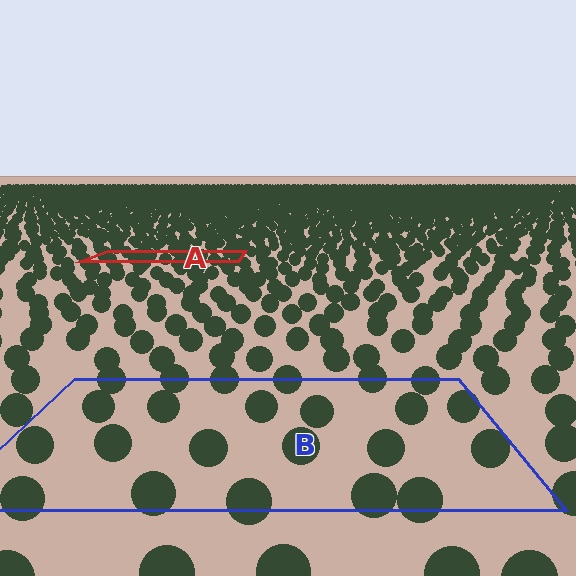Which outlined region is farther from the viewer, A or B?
Region A is farther from the viewer — the texture elements inside it appear smaller and more densely packed.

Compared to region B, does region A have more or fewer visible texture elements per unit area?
Region A has more texture elements per unit area — they are packed more densely because it is farther away.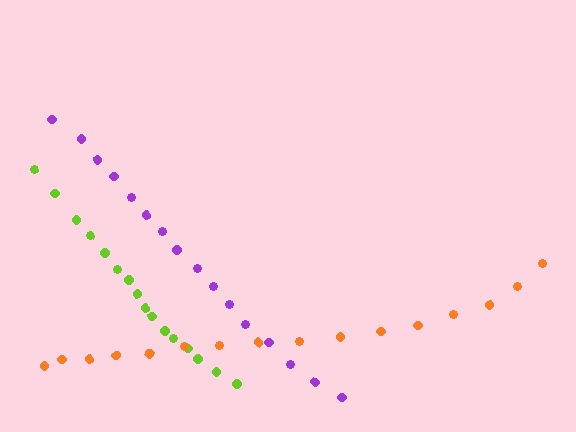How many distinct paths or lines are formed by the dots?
There are 3 distinct paths.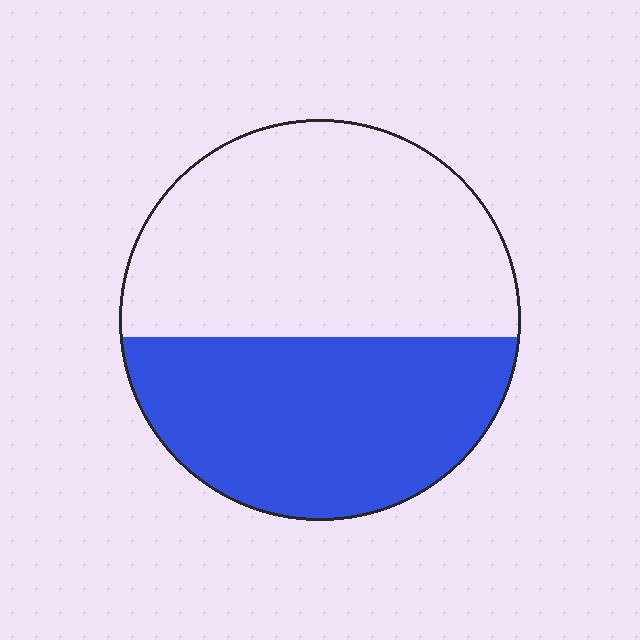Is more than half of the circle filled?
No.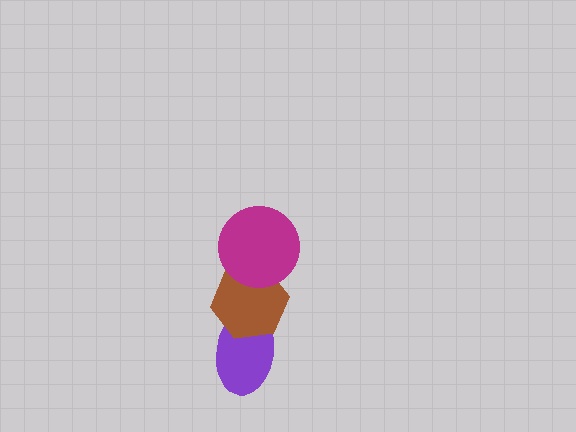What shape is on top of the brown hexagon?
The magenta circle is on top of the brown hexagon.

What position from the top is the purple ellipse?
The purple ellipse is 3rd from the top.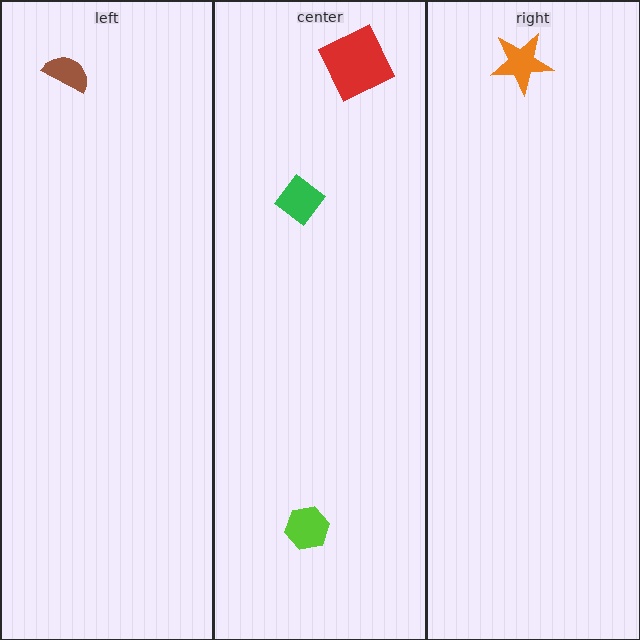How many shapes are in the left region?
1.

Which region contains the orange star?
The right region.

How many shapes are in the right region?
1.